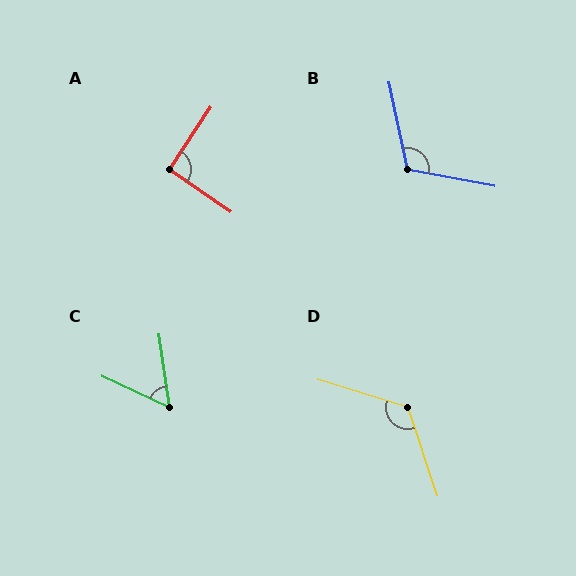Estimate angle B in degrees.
Approximately 113 degrees.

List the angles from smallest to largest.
C (56°), A (91°), B (113°), D (126°).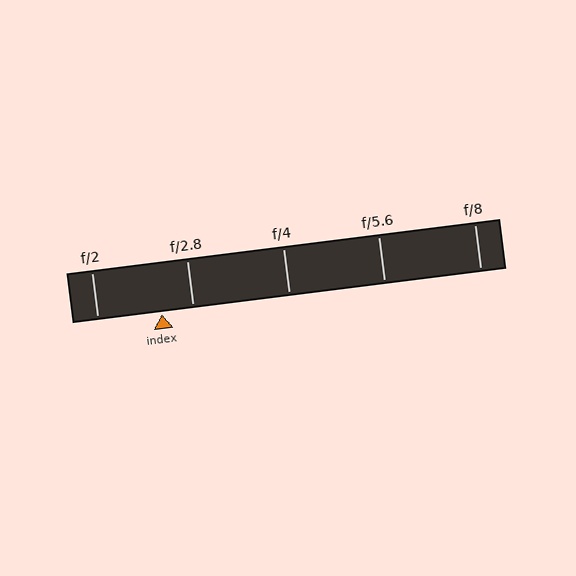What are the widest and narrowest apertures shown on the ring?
The widest aperture shown is f/2 and the narrowest is f/8.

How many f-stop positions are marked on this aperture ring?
There are 5 f-stop positions marked.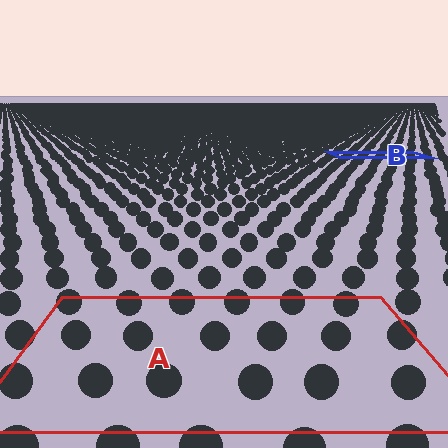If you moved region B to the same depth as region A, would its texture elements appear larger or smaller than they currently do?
They would appear larger. At a closer depth, the same texture elements are projected at a bigger on-screen size.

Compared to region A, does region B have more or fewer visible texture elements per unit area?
Region B has more texture elements per unit area — they are packed more densely because it is farther away.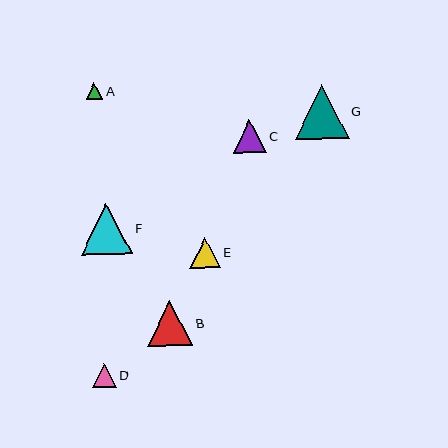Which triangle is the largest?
Triangle G is the largest with a size of approximately 54 pixels.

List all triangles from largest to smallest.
From largest to smallest: G, F, B, C, E, D, A.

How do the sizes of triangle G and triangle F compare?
Triangle G and triangle F are approximately the same size.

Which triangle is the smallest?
Triangle A is the smallest with a size of approximately 16 pixels.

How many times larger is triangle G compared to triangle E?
Triangle G is approximately 1.8 times the size of triangle E.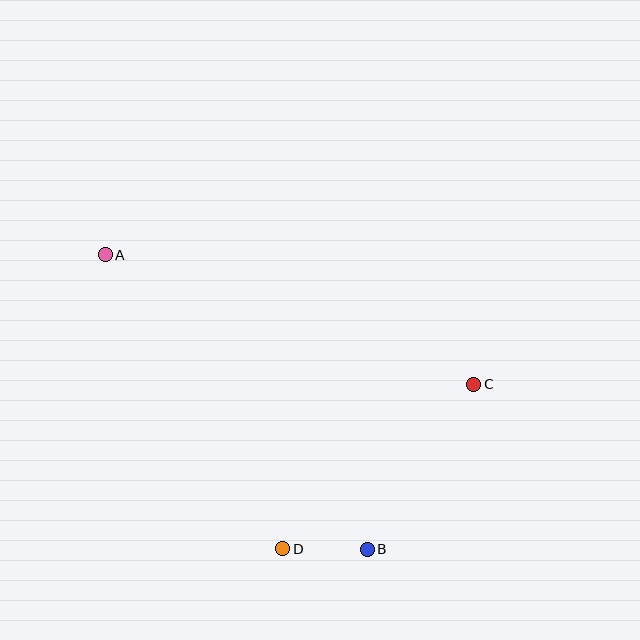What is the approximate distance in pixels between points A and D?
The distance between A and D is approximately 343 pixels.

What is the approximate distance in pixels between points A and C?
The distance between A and C is approximately 391 pixels.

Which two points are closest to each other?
Points B and D are closest to each other.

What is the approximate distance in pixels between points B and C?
The distance between B and C is approximately 196 pixels.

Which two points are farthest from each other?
Points A and B are farthest from each other.